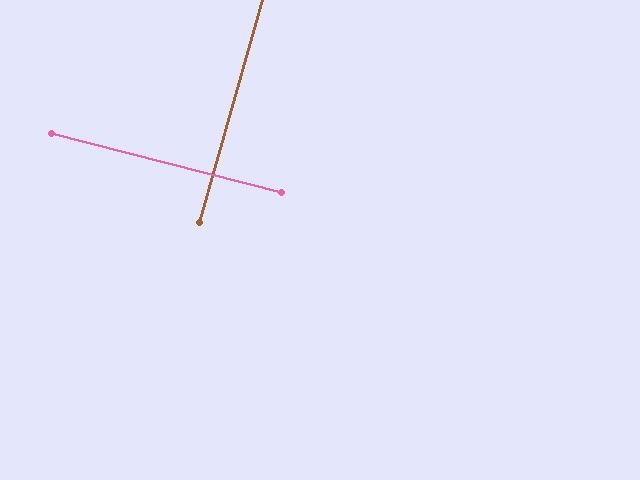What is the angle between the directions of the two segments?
Approximately 89 degrees.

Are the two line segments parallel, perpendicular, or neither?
Perpendicular — they meet at approximately 89°.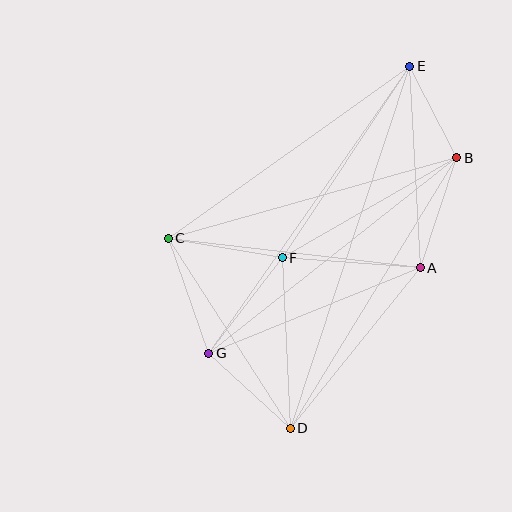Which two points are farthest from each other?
Points D and E are farthest from each other.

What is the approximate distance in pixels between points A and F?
The distance between A and F is approximately 138 pixels.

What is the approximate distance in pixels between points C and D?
The distance between C and D is approximately 226 pixels.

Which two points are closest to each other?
Points B and E are closest to each other.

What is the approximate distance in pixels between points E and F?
The distance between E and F is approximately 230 pixels.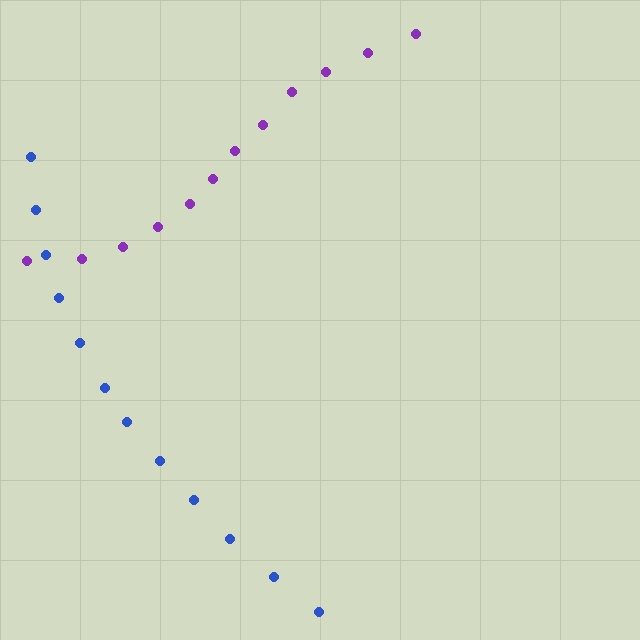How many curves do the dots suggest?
There are 2 distinct paths.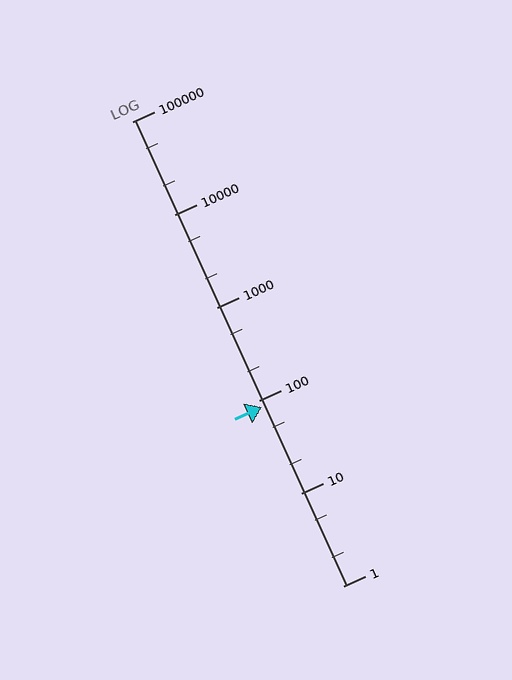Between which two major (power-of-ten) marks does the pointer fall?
The pointer is between 10 and 100.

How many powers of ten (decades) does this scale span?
The scale spans 5 decades, from 1 to 100000.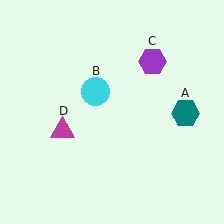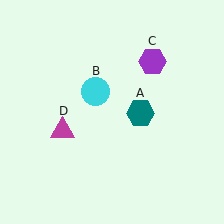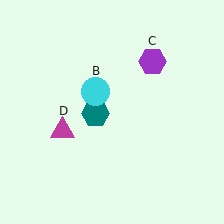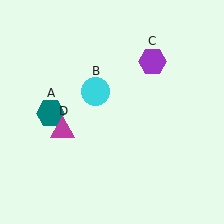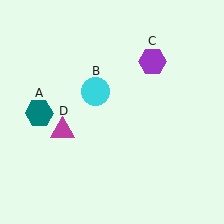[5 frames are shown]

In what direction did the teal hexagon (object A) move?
The teal hexagon (object A) moved left.